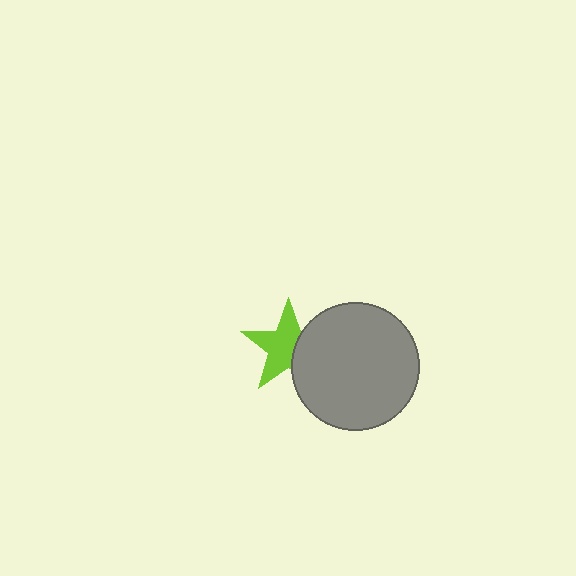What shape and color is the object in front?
The object in front is a gray circle.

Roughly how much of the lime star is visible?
About half of it is visible (roughly 65%).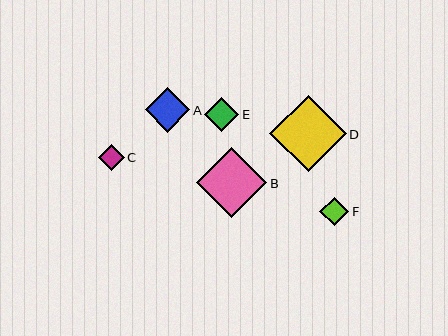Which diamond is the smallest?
Diamond C is the smallest with a size of approximately 26 pixels.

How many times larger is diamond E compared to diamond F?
Diamond E is approximately 1.2 times the size of diamond F.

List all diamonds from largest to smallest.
From largest to smallest: D, B, A, E, F, C.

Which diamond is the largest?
Diamond D is the largest with a size of approximately 76 pixels.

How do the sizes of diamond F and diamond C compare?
Diamond F and diamond C are approximately the same size.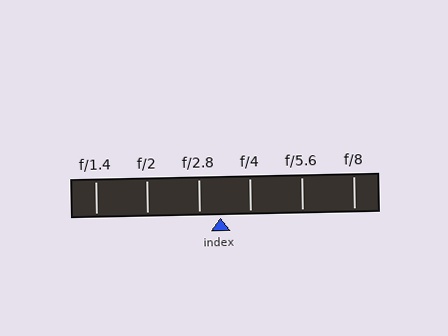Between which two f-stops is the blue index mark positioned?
The index mark is between f/2.8 and f/4.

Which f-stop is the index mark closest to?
The index mark is closest to f/2.8.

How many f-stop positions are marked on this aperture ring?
There are 6 f-stop positions marked.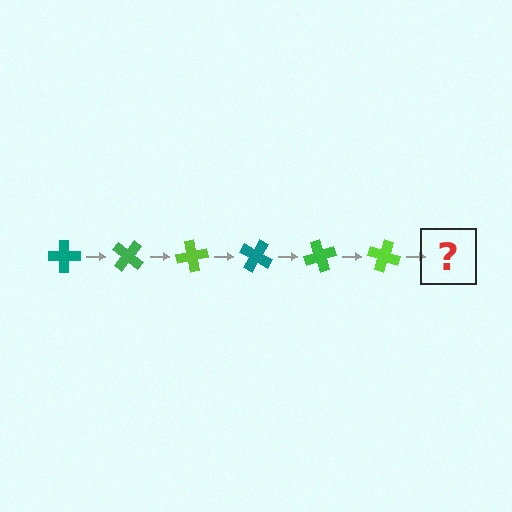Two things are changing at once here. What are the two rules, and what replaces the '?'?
The two rules are that it rotates 40 degrees each step and the color cycles through teal, green, and lime. The '?' should be a teal cross, rotated 240 degrees from the start.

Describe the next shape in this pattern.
It should be a teal cross, rotated 240 degrees from the start.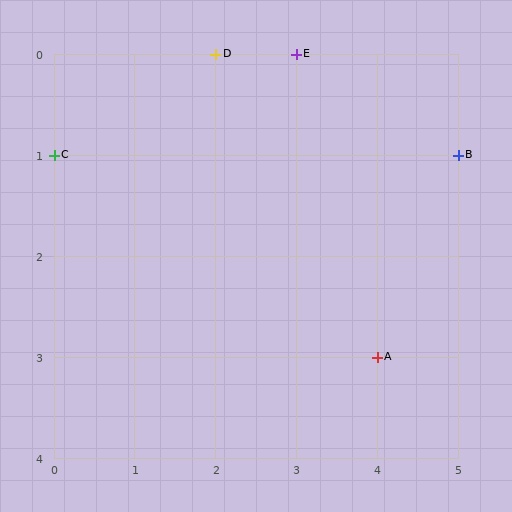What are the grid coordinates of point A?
Point A is at grid coordinates (4, 3).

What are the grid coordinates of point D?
Point D is at grid coordinates (2, 0).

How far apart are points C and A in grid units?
Points C and A are 4 columns and 2 rows apart (about 4.5 grid units diagonally).